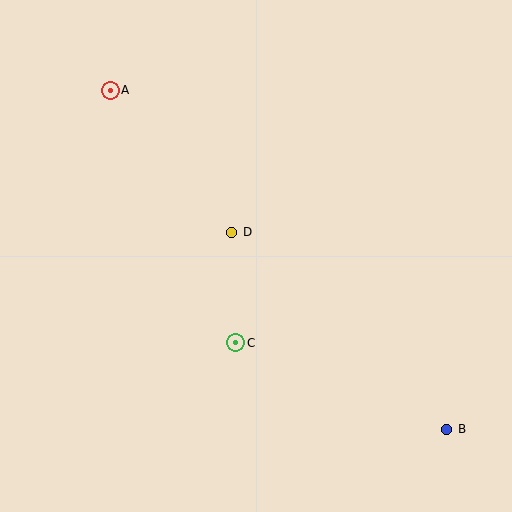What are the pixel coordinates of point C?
Point C is at (236, 343).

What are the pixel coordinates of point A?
Point A is at (110, 90).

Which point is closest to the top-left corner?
Point A is closest to the top-left corner.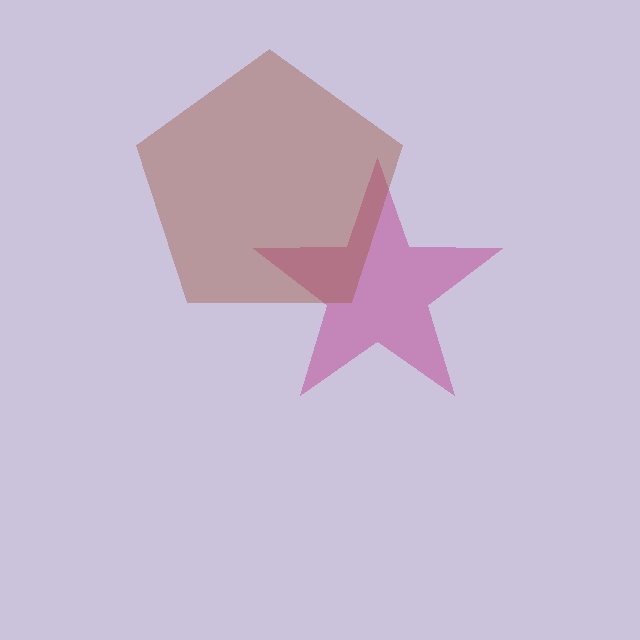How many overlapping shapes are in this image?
There are 2 overlapping shapes in the image.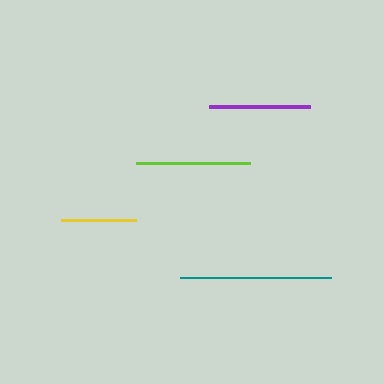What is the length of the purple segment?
The purple segment is approximately 102 pixels long.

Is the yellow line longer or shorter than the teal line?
The teal line is longer than the yellow line.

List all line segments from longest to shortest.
From longest to shortest: teal, lime, purple, yellow.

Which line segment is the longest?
The teal line is the longest at approximately 152 pixels.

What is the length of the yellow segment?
The yellow segment is approximately 75 pixels long.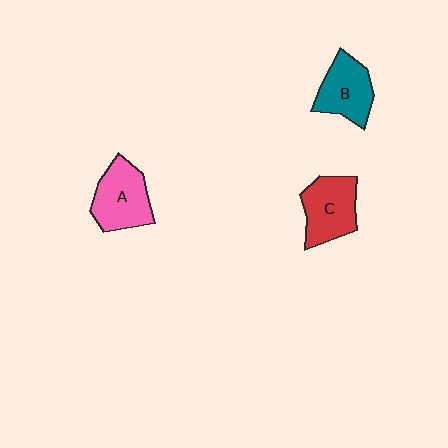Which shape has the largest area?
Shape A (pink).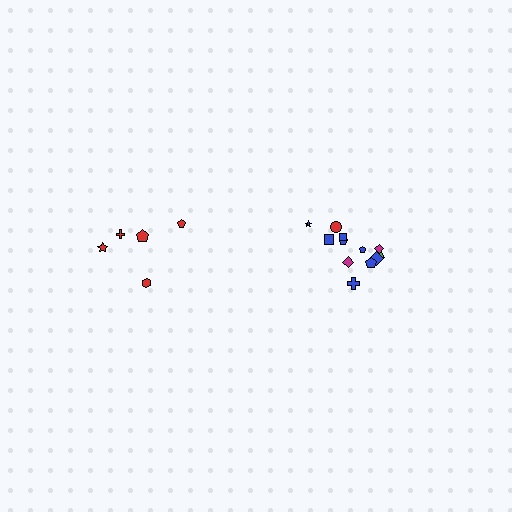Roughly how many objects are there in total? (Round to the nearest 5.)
Roughly 15 objects in total.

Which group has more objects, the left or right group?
The right group.